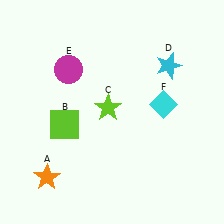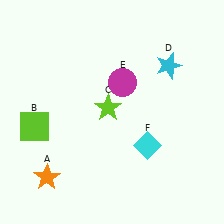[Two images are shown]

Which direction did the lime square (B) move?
The lime square (B) moved left.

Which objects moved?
The objects that moved are: the lime square (B), the magenta circle (E), the cyan diamond (F).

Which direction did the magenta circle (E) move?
The magenta circle (E) moved right.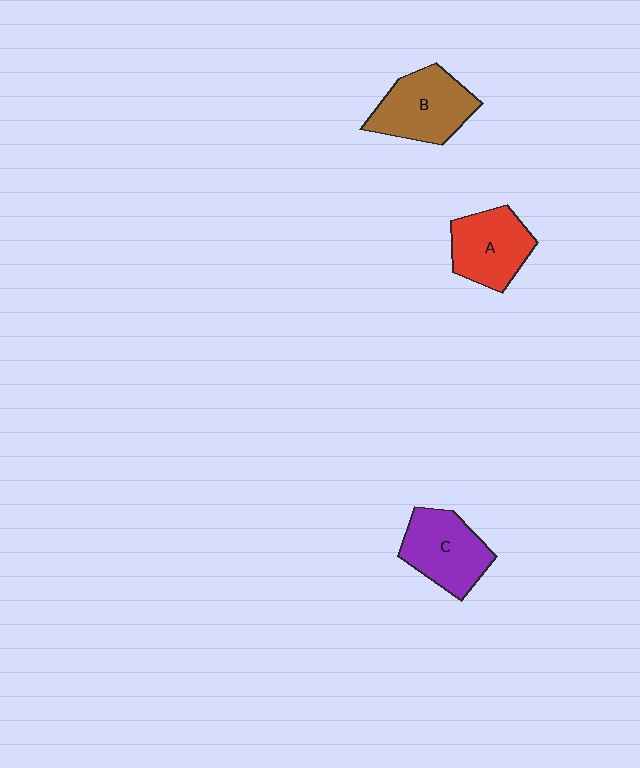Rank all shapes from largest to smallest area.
From largest to smallest: B (brown), C (purple), A (red).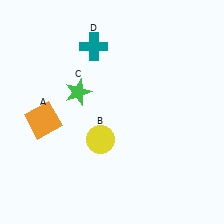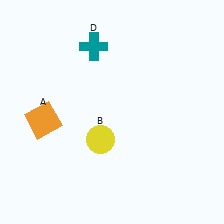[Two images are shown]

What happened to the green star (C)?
The green star (C) was removed in Image 2. It was in the top-left area of Image 1.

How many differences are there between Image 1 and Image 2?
There is 1 difference between the two images.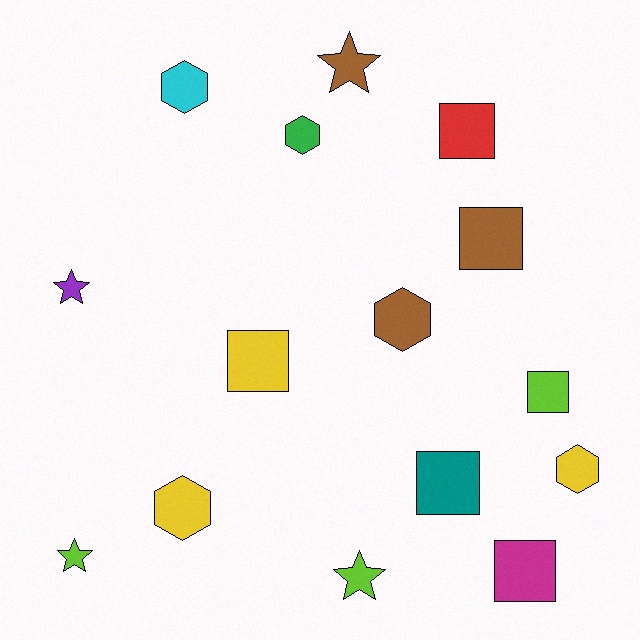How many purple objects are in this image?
There is 1 purple object.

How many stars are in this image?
There are 4 stars.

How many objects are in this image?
There are 15 objects.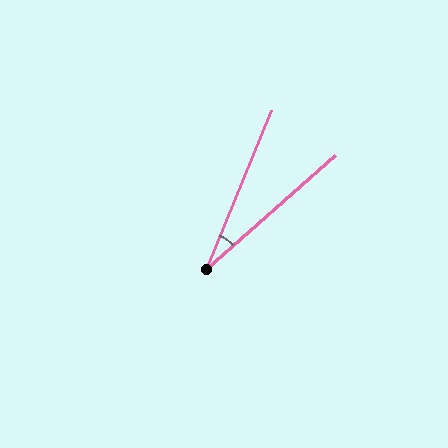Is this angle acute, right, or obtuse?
It is acute.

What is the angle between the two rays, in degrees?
Approximately 26 degrees.